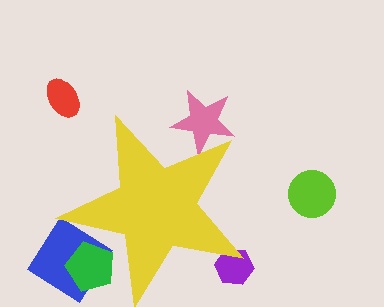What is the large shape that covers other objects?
A yellow star.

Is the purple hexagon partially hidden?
Yes, the purple hexagon is partially hidden behind the yellow star.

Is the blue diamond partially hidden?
Yes, the blue diamond is partially hidden behind the yellow star.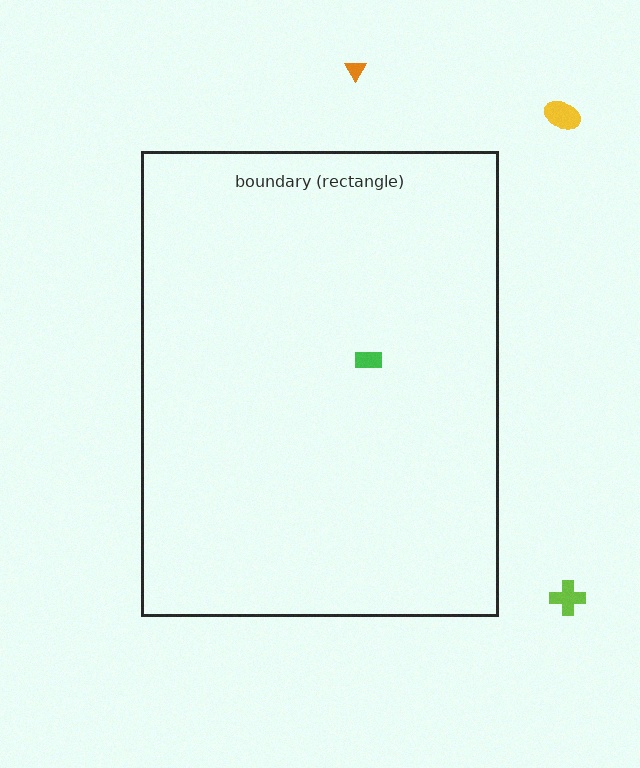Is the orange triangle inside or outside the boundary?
Outside.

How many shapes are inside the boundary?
1 inside, 3 outside.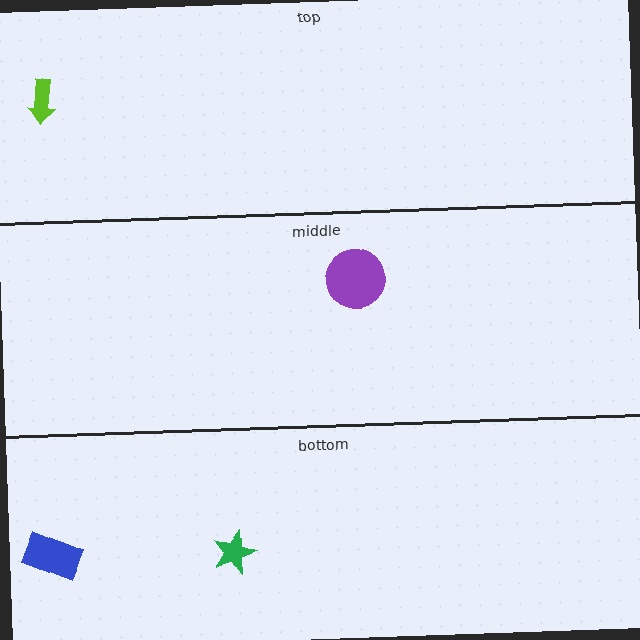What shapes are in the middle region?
The purple circle.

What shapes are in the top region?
The lime arrow.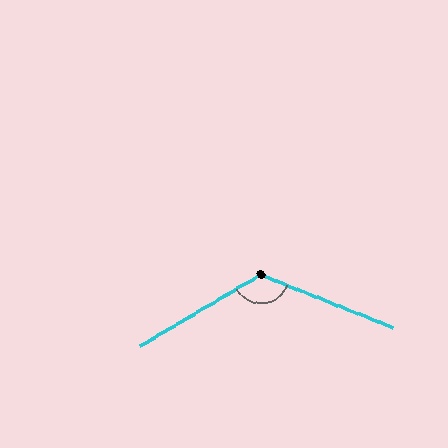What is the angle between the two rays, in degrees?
Approximately 128 degrees.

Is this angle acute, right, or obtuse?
It is obtuse.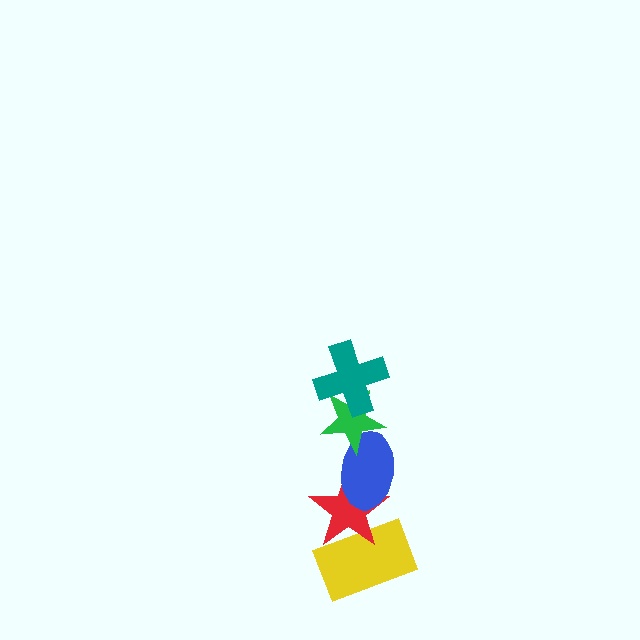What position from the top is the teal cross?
The teal cross is 1st from the top.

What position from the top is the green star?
The green star is 2nd from the top.